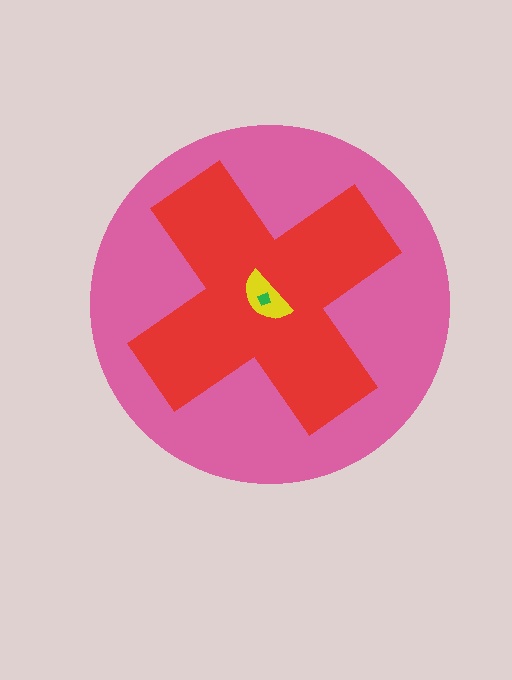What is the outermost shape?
The pink circle.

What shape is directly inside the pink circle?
The red cross.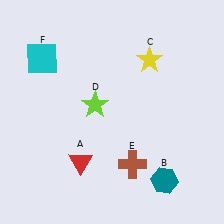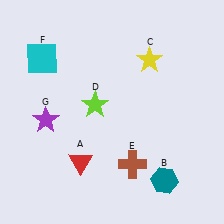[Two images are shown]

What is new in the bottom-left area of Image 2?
A purple star (G) was added in the bottom-left area of Image 2.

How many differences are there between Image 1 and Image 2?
There is 1 difference between the two images.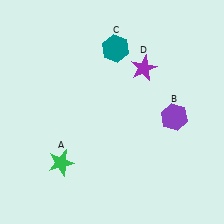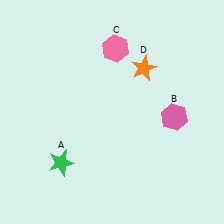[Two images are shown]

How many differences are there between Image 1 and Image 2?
There are 3 differences between the two images.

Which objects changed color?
B changed from purple to pink. C changed from teal to pink. D changed from purple to orange.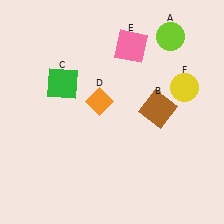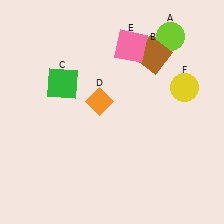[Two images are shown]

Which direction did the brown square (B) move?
The brown square (B) moved up.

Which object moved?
The brown square (B) moved up.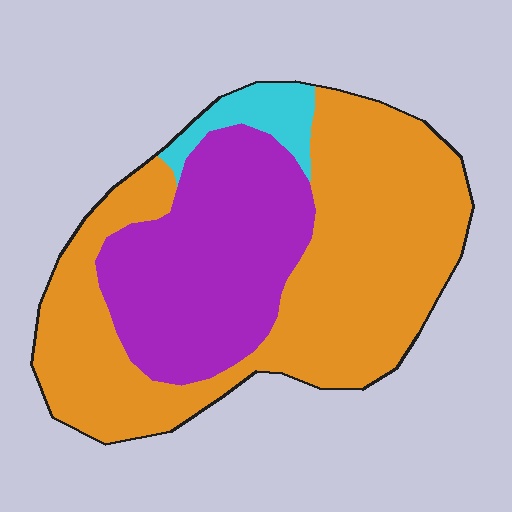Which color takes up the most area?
Orange, at roughly 60%.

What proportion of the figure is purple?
Purple takes up about one third (1/3) of the figure.